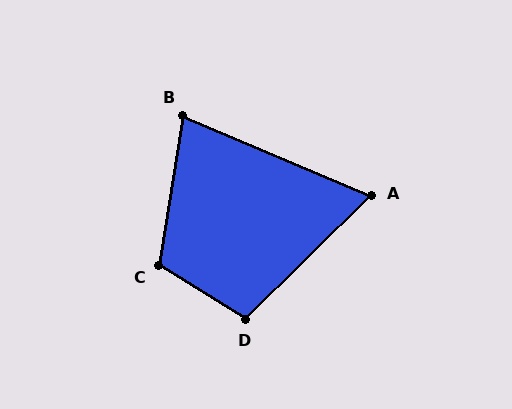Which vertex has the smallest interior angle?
A, at approximately 68 degrees.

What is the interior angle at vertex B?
Approximately 76 degrees (acute).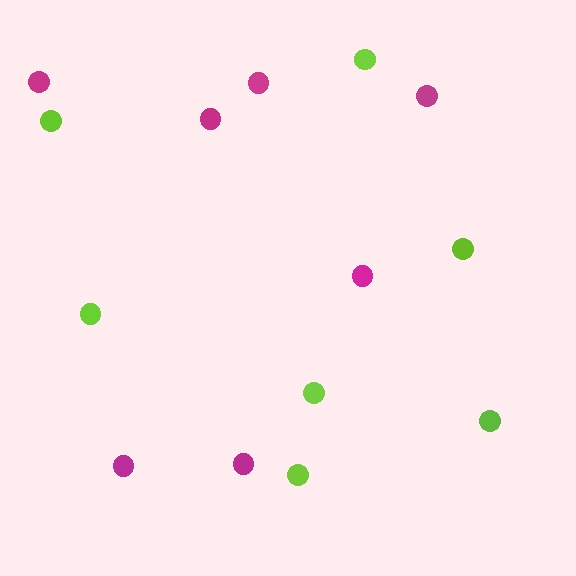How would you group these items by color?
There are 2 groups: one group of magenta circles (7) and one group of lime circles (7).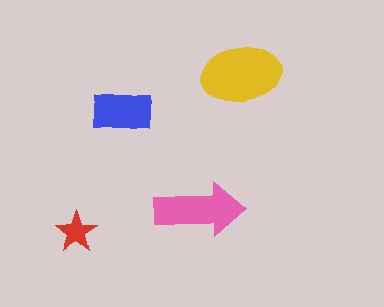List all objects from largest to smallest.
The yellow ellipse, the pink arrow, the blue rectangle, the red star.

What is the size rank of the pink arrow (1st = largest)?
2nd.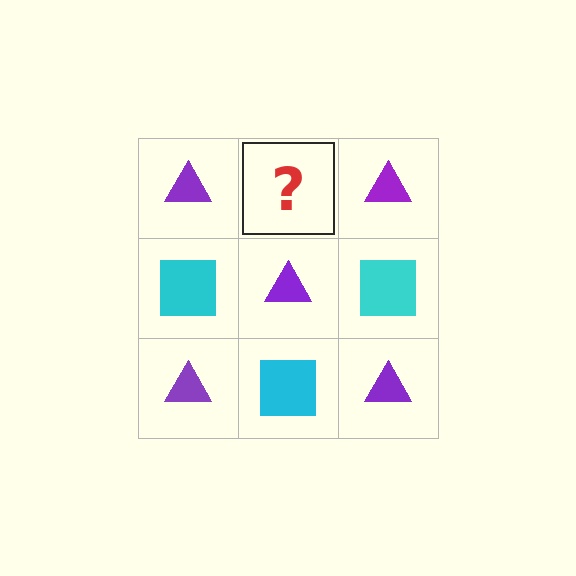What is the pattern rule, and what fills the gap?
The rule is that it alternates purple triangle and cyan square in a checkerboard pattern. The gap should be filled with a cyan square.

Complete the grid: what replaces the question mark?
The question mark should be replaced with a cyan square.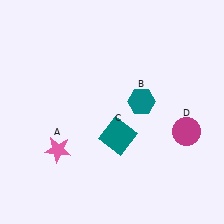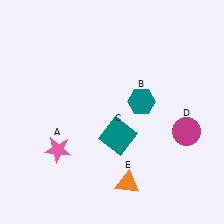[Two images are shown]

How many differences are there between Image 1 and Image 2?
There is 1 difference between the two images.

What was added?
An orange triangle (E) was added in Image 2.